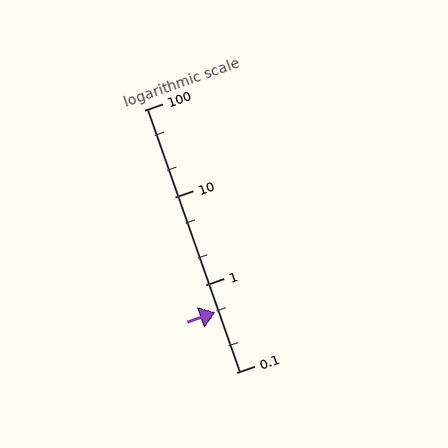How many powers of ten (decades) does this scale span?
The scale spans 3 decades, from 0.1 to 100.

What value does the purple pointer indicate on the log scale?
The pointer indicates approximately 0.48.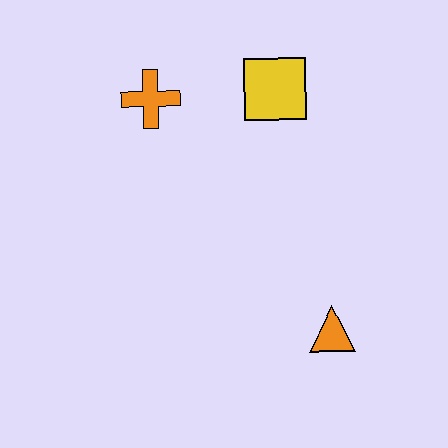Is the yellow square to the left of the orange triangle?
Yes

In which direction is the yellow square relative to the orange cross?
The yellow square is to the right of the orange cross.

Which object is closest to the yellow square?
The orange cross is closest to the yellow square.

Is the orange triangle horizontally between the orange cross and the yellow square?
No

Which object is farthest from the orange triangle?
The orange cross is farthest from the orange triangle.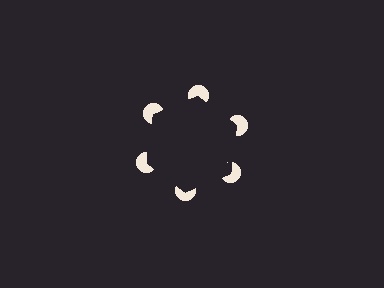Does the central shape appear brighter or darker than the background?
It typically appears slightly darker than the background, even though no actual brightness change is drawn.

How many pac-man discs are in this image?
There are 6 — one at each vertex of the illusory hexagon.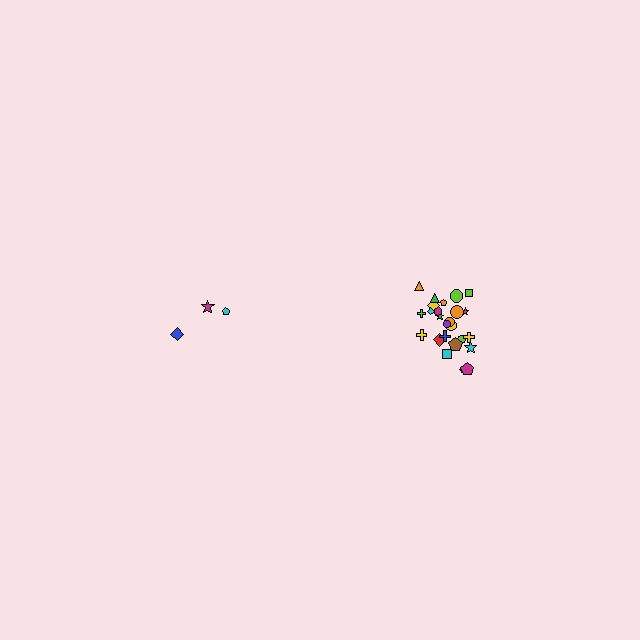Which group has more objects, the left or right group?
The right group.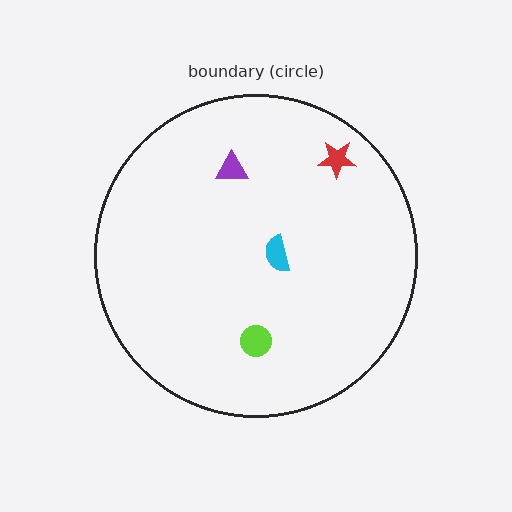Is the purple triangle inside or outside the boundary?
Inside.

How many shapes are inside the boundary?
4 inside, 0 outside.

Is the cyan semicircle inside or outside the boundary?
Inside.